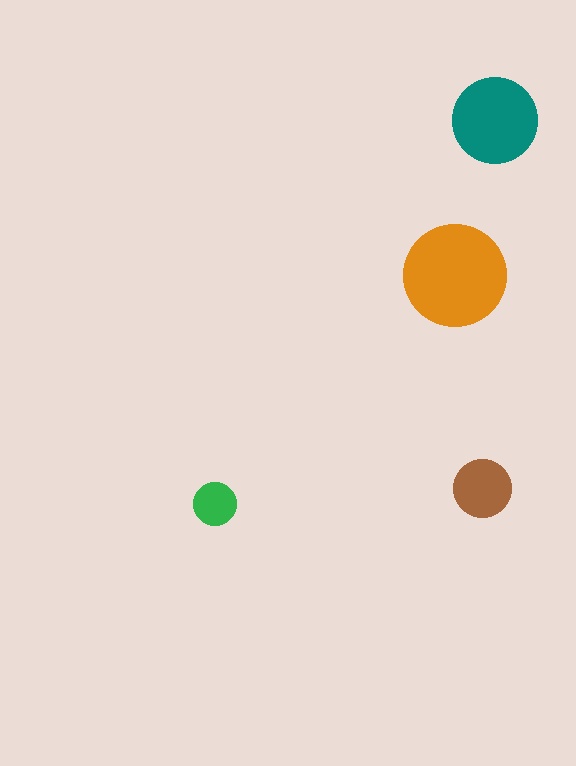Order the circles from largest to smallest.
the orange one, the teal one, the brown one, the green one.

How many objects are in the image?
There are 4 objects in the image.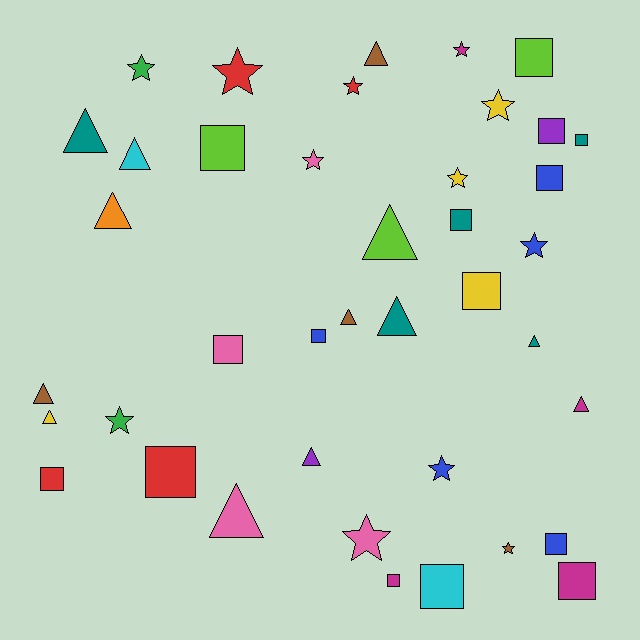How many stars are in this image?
There are 12 stars.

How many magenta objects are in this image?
There are 4 magenta objects.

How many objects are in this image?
There are 40 objects.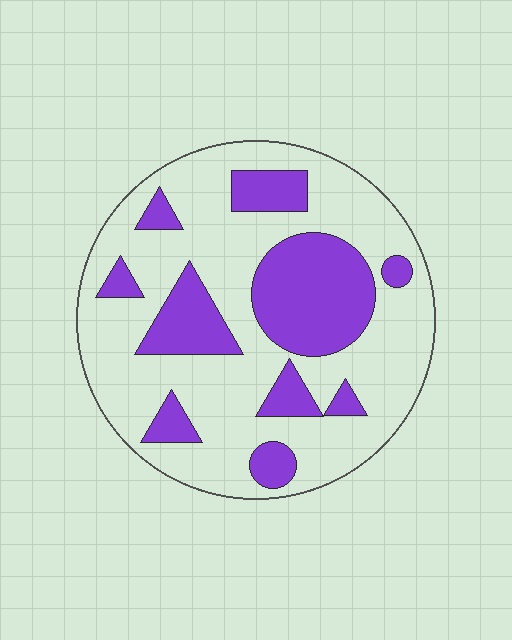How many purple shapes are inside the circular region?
10.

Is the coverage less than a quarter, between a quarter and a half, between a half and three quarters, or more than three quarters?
Between a quarter and a half.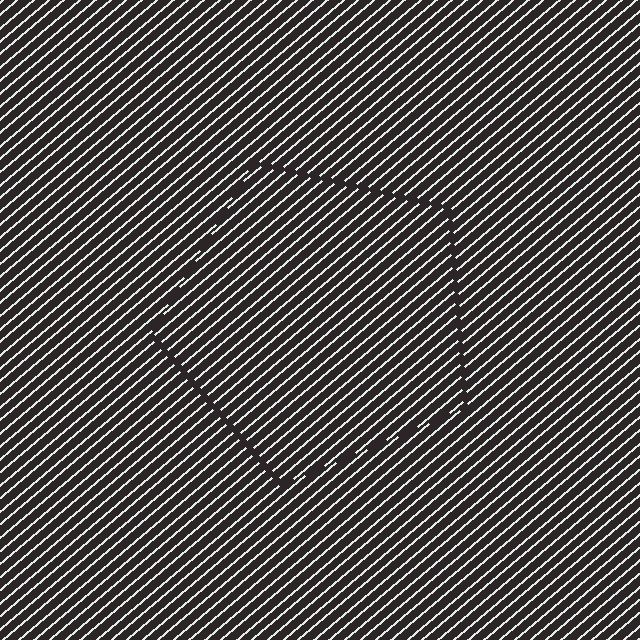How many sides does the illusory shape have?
5 sides — the line-ends trace a pentagon.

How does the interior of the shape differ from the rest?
The interior of the shape contains the same grating, shifted by half a period — the contour is defined by the phase discontinuity where line-ends from the inner and outer gratings abut.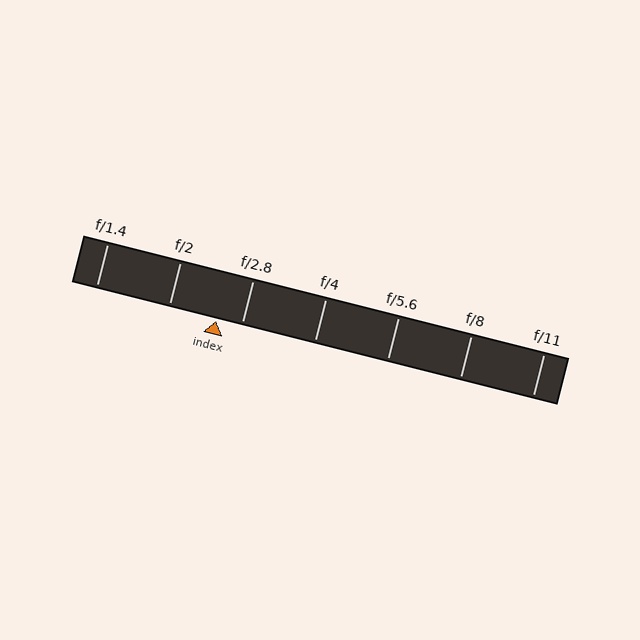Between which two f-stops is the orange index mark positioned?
The index mark is between f/2 and f/2.8.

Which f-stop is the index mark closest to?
The index mark is closest to f/2.8.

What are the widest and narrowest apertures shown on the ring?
The widest aperture shown is f/1.4 and the narrowest is f/11.